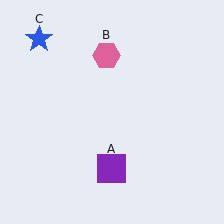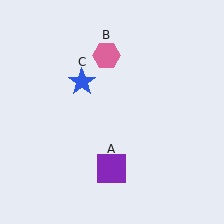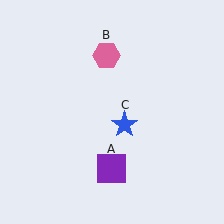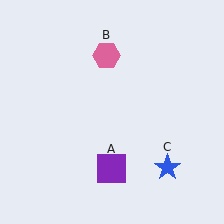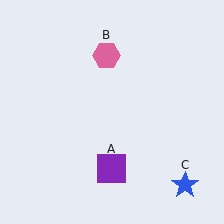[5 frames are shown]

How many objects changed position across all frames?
1 object changed position: blue star (object C).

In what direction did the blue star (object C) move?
The blue star (object C) moved down and to the right.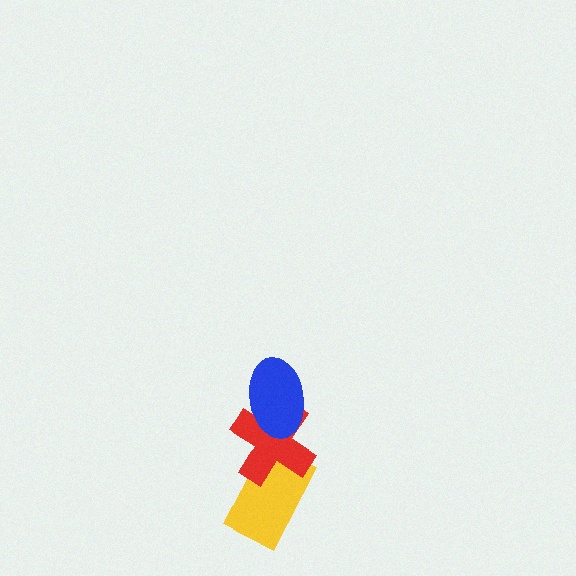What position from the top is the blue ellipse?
The blue ellipse is 1st from the top.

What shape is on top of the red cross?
The blue ellipse is on top of the red cross.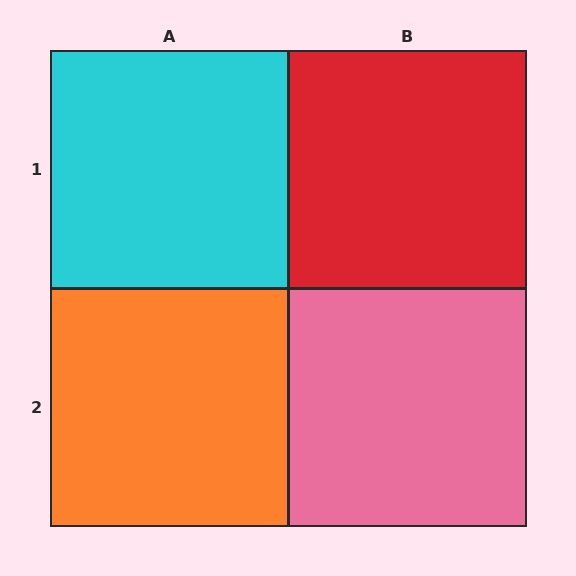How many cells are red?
1 cell is red.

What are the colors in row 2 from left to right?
Orange, pink.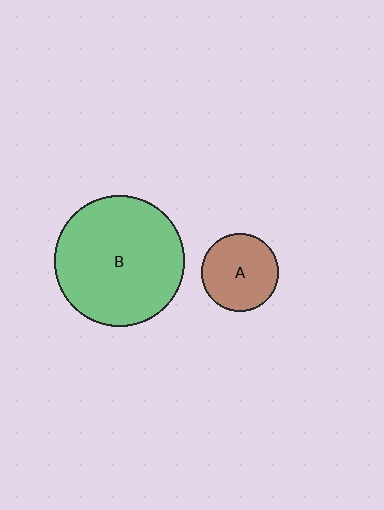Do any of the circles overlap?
No, none of the circles overlap.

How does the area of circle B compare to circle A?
Approximately 2.9 times.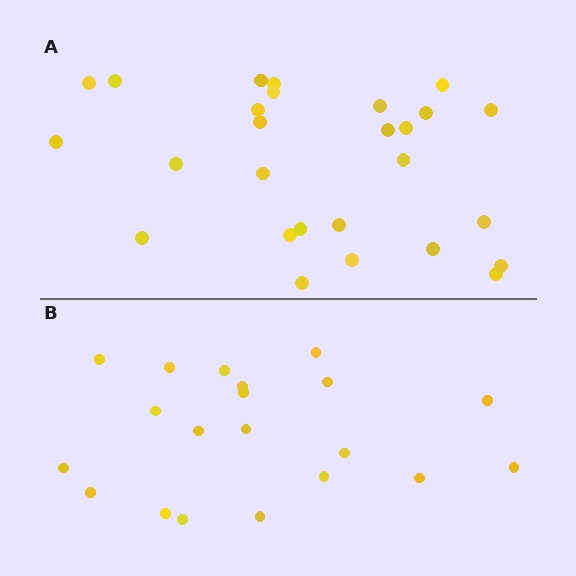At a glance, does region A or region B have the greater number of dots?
Region A (the top region) has more dots.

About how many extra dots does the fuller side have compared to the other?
Region A has roughly 8 or so more dots than region B.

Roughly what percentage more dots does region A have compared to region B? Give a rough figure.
About 35% more.